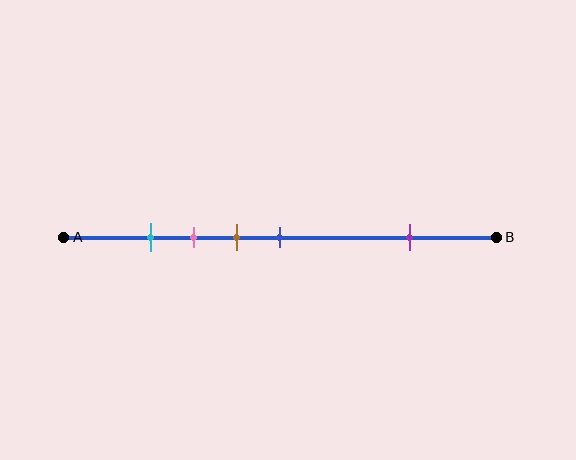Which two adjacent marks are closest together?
The cyan and pink marks are the closest adjacent pair.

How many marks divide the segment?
There are 5 marks dividing the segment.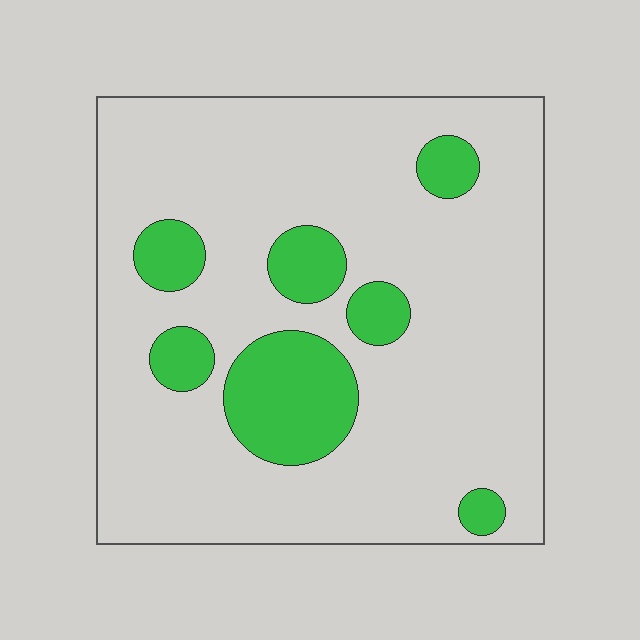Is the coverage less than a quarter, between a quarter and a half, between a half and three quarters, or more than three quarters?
Less than a quarter.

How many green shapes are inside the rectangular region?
7.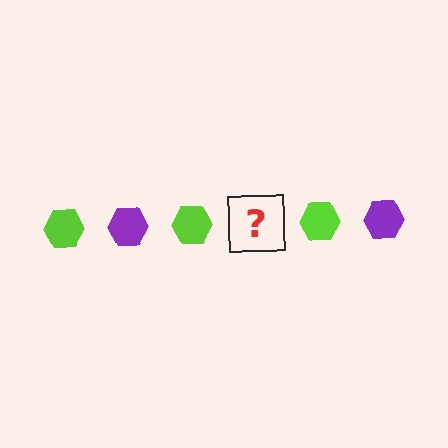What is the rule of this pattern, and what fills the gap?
The rule is that the pattern cycles through lime, purple hexagons. The gap should be filled with a purple hexagon.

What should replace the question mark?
The question mark should be replaced with a purple hexagon.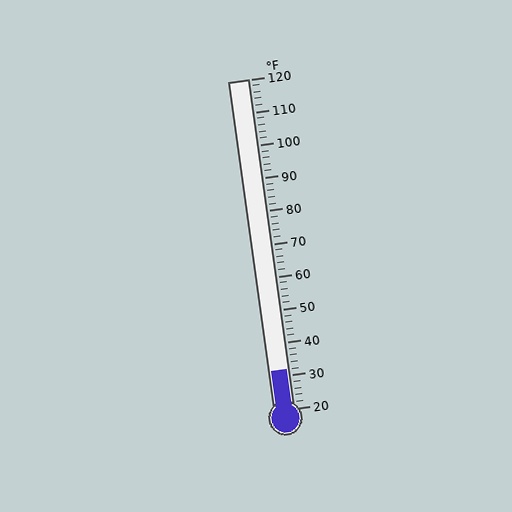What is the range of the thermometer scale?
The thermometer scale ranges from 20°F to 120°F.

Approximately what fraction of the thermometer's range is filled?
The thermometer is filled to approximately 10% of its range.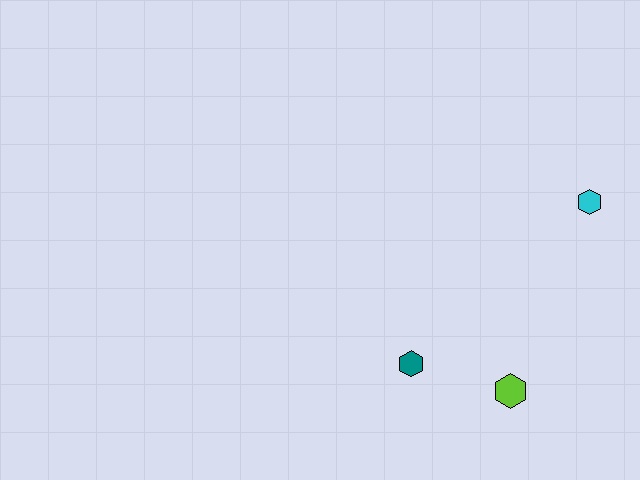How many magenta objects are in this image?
There are no magenta objects.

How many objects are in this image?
There are 3 objects.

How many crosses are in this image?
There are no crosses.